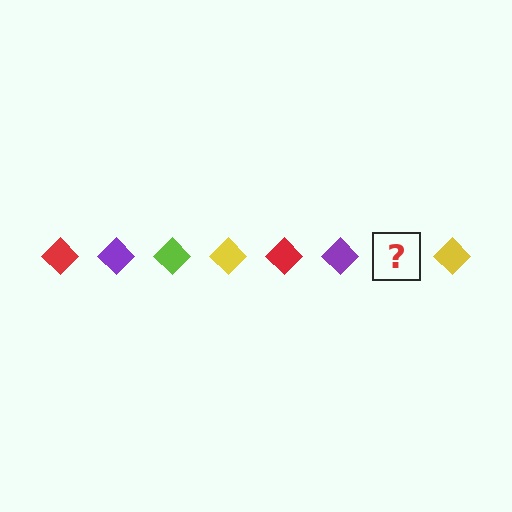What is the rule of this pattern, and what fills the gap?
The rule is that the pattern cycles through red, purple, lime, yellow diamonds. The gap should be filled with a lime diamond.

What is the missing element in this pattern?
The missing element is a lime diamond.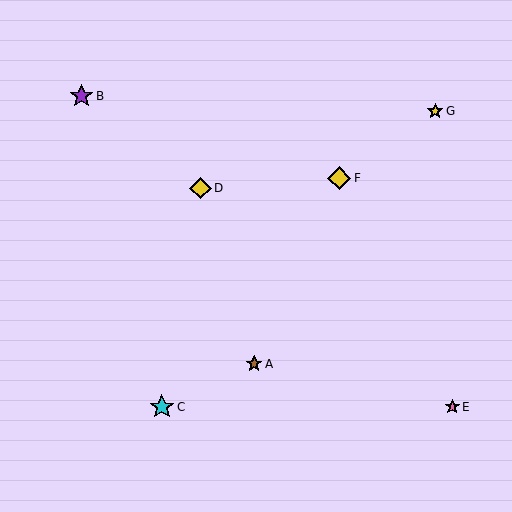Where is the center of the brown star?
The center of the brown star is at (254, 364).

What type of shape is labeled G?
Shape G is a yellow star.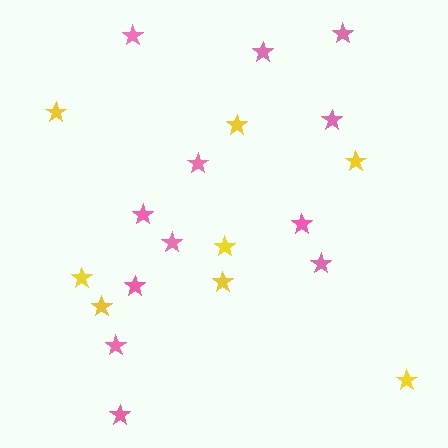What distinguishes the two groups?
There are 2 groups: one group of yellow stars (8) and one group of pink stars (12).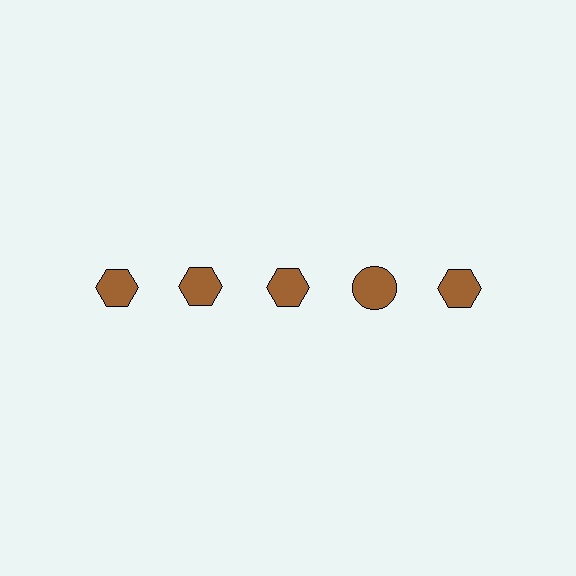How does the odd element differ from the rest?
It has a different shape: circle instead of hexagon.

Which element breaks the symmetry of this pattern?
The brown circle in the top row, second from right column breaks the symmetry. All other shapes are brown hexagons.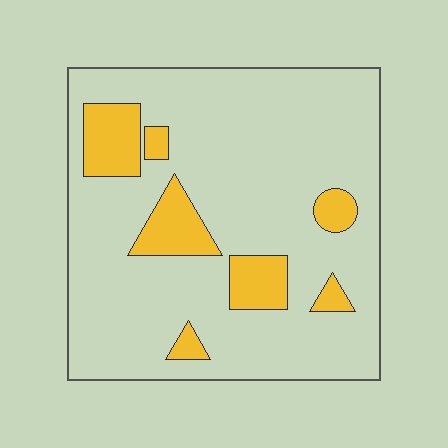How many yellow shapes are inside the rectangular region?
7.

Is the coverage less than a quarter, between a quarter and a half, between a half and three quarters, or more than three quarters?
Less than a quarter.